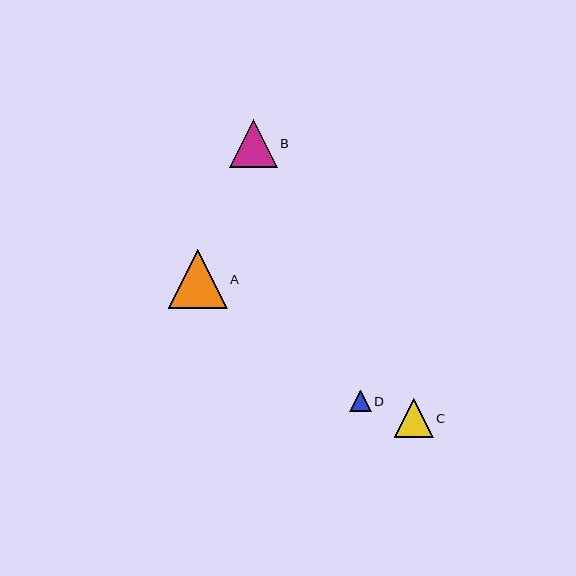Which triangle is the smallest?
Triangle D is the smallest with a size of approximately 22 pixels.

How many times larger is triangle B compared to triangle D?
Triangle B is approximately 2.2 times the size of triangle D.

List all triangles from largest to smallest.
From largest to smallest: A, B, C, D.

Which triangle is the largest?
Triangle A is the largest with a size of approximately 59 pixels.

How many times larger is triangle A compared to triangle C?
Triangle A is approximately 1.5 times the size of triangle C.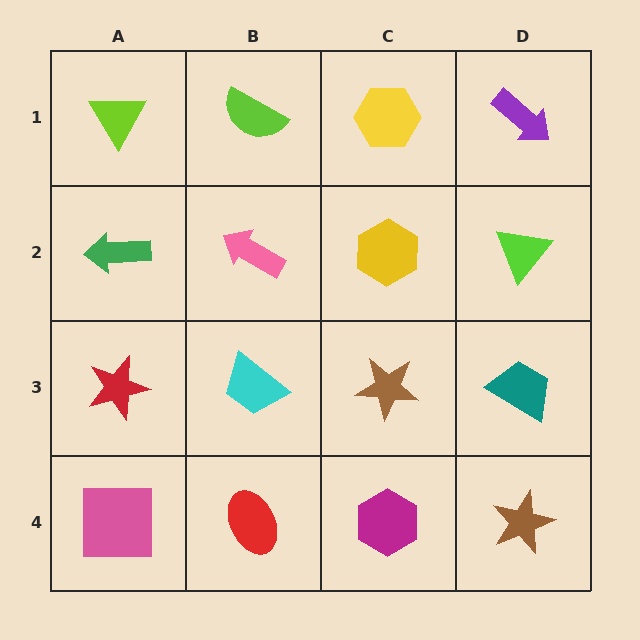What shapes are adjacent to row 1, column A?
A green arrow (row 2, column A), a lime semicircle (row 1, column B).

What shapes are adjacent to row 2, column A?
A lime triangle (row 1, column A), a red star (row 3, column A), a pink arrow (row 2, column B).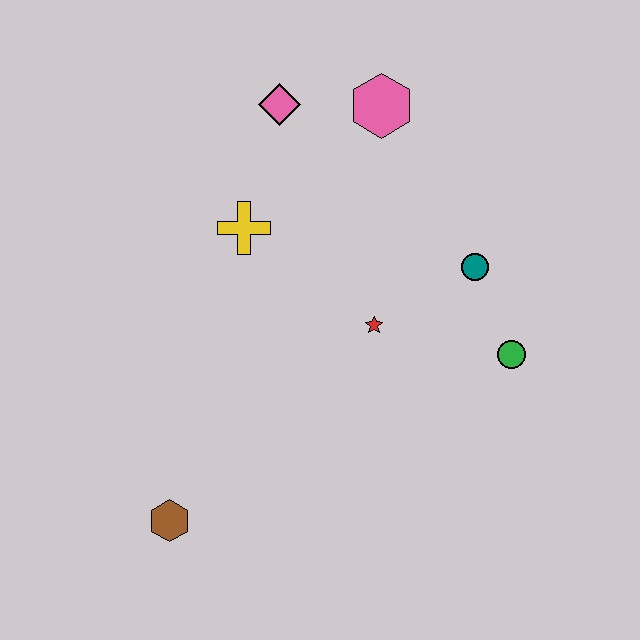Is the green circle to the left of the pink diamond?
No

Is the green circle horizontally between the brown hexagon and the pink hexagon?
No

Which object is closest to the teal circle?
The green circle is closest to the teal circle.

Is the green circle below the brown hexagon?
No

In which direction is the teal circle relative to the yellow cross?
The teal circle is to the right of the yellow cross.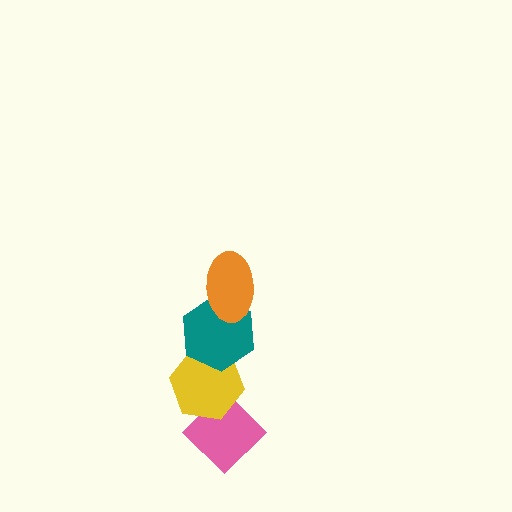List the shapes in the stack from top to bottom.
From top to bottom: the orange ellipse, the teal hexagon, the yellow hexagon, the pink diamond.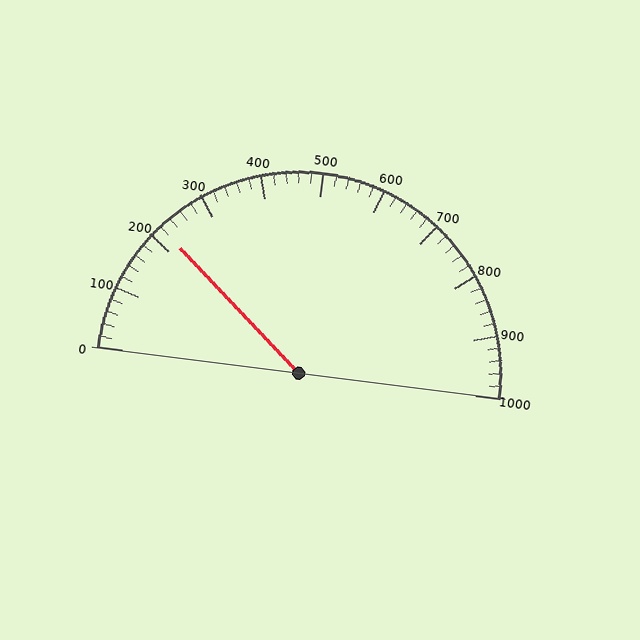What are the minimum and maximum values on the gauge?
The gauge ranges from 0 to 1000.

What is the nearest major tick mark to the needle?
The nearest major tick mark is 200.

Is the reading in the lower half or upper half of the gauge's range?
The reading is in the lower half of the range (0 to 1000).